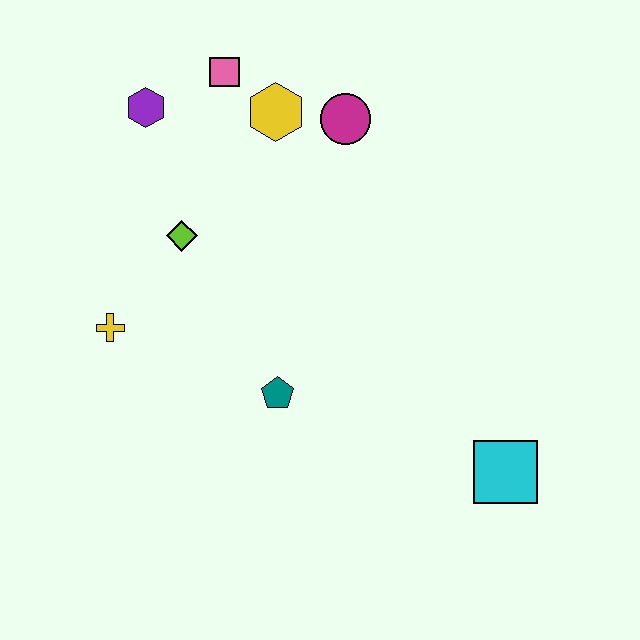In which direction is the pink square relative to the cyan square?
The pink square is above the cyan square.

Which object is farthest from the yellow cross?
The cyan square is farthest from the yellow cross.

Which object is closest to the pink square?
The yellow hexagon is closest to the pink square.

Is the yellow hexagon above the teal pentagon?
Yes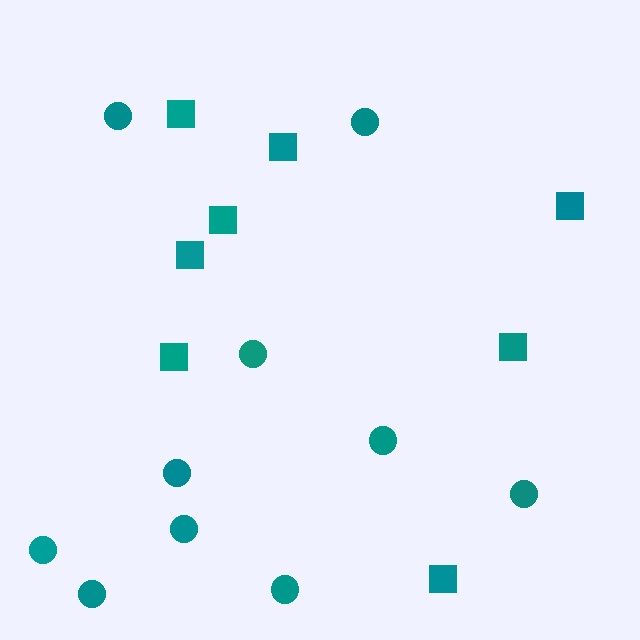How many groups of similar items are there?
There are 2 groups: one group of squares (8) and one group of circles (10).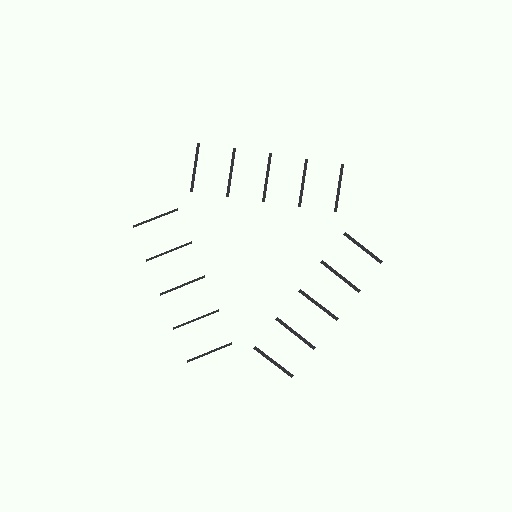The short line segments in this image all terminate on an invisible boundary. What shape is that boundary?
An illusory triangle — the line segments terminate on its edges but no continuous stroke is drawn.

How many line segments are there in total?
15 — 5 along each of the 3 edges.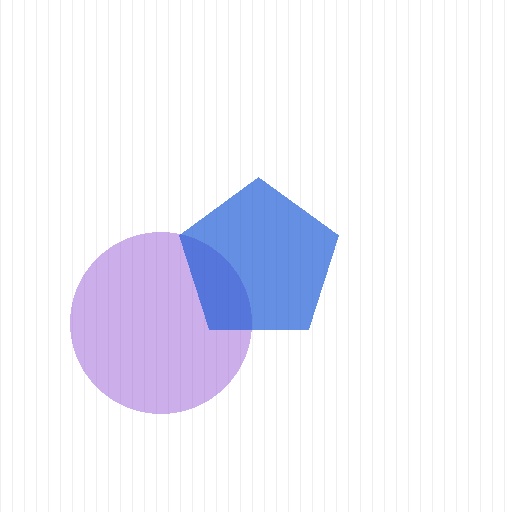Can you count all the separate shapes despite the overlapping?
Yes, there are 2 separate shapes.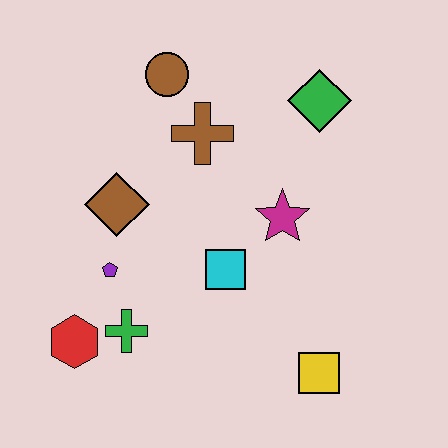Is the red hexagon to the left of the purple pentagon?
Yes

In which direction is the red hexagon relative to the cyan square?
The red hexagon is to the left of the cyan square.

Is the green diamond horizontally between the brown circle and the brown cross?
No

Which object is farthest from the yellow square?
The brown circle is farthest from the yellow square.